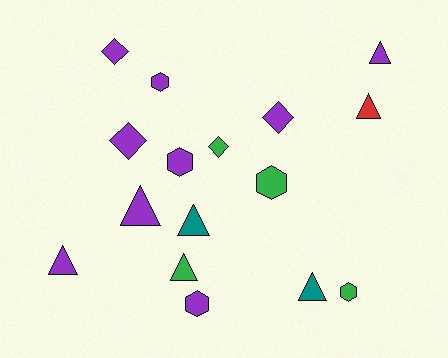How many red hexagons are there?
There are no red hexagons.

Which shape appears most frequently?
Triangle, with 7 objects.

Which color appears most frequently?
Purple, with 9 objects.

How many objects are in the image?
There are 16 objects.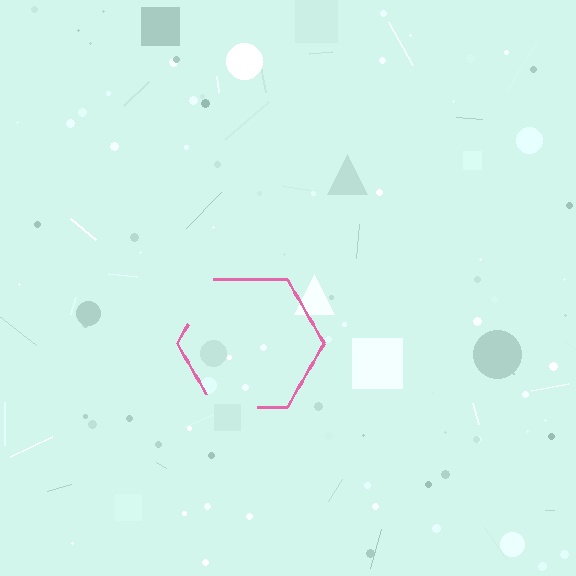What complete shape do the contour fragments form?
The contour fragments form a hexagon.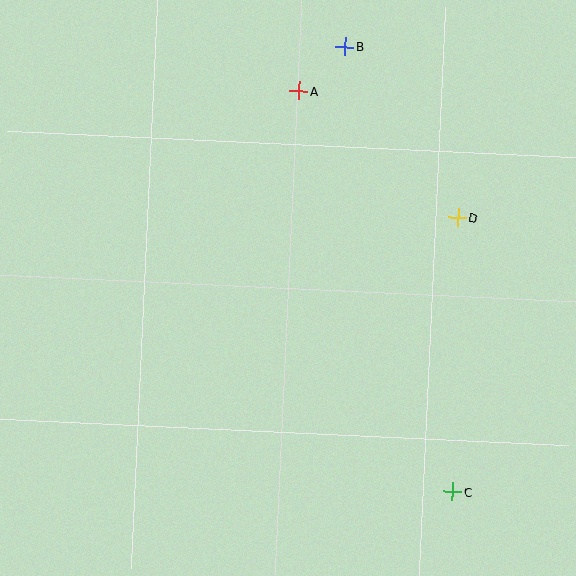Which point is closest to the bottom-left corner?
Point C is closest to the bottom-left corner.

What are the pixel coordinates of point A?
Point A is at (299, 91).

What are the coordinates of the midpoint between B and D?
The midpoint between B and D is at (401, 132).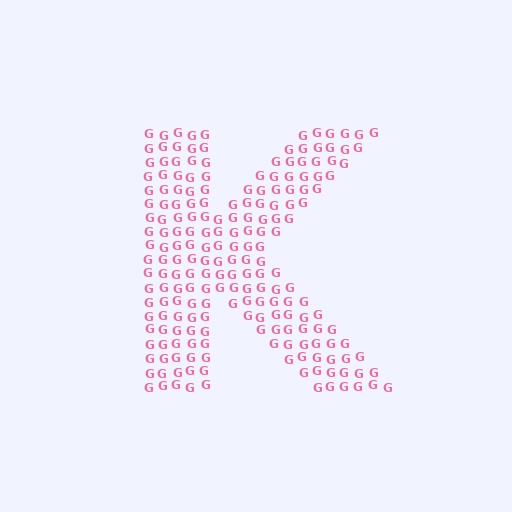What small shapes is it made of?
It is made of small letter G's.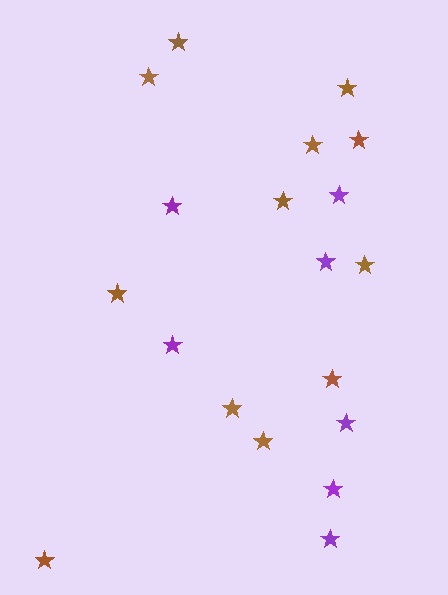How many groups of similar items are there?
There are 2 groups: one group of purple stars (7) and one group of brown stars (12).